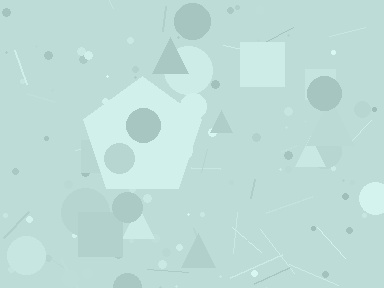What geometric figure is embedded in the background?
A pentagon is embedded in the background.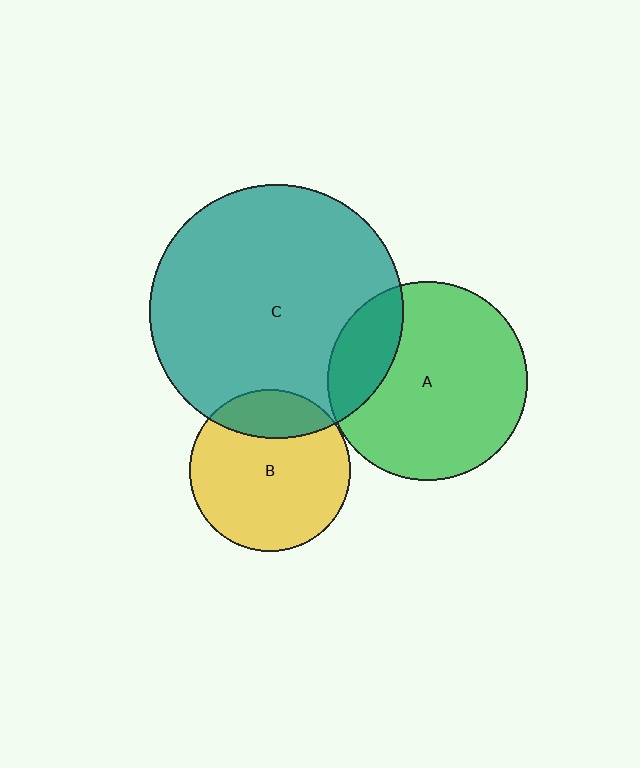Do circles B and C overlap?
Yes.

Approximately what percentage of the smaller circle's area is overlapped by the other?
Approximately 20%.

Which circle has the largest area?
Circle C (teal).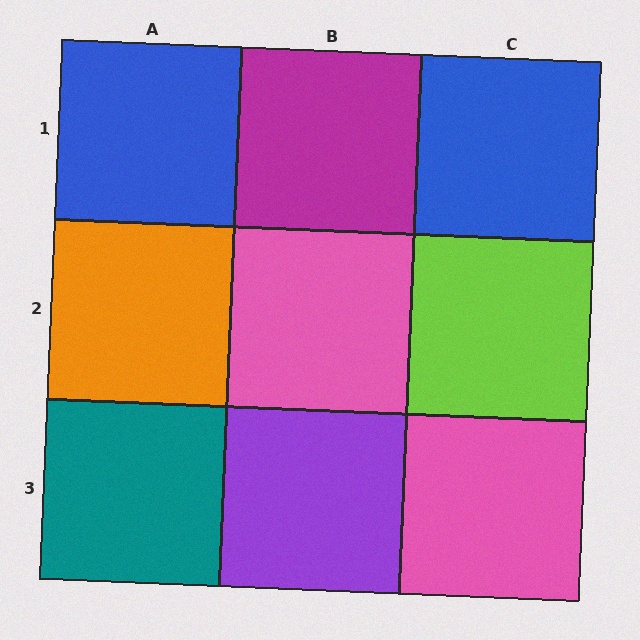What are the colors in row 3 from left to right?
Teal, purple, pink.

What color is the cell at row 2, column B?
Pink.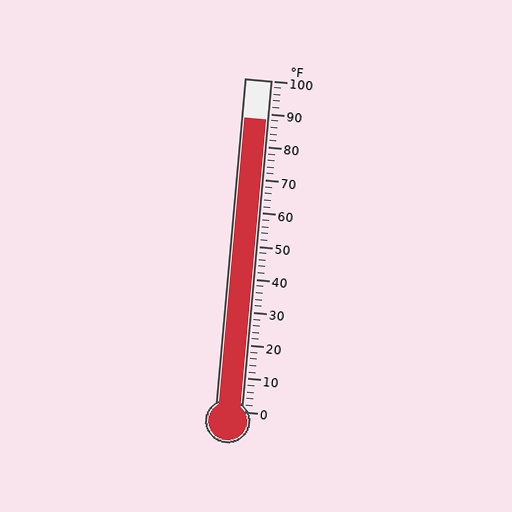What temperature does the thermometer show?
The thermometer shows approximately 88°F.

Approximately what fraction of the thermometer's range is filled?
The thermometer is filled to approximately 90% of its range.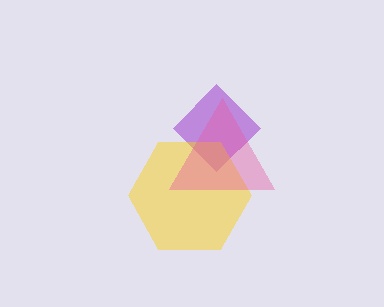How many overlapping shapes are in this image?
There are 3 overlapping shapes in the image.